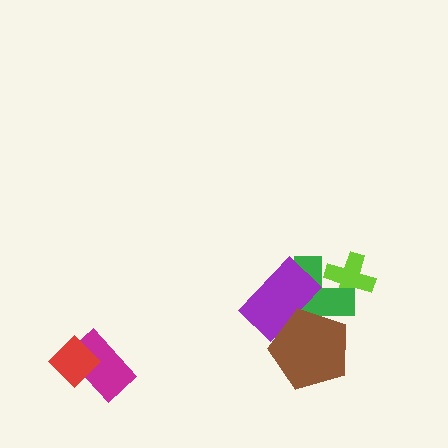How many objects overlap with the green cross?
3 objects overlap with the green cross.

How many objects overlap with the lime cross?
1 object overlaps with the lime cross.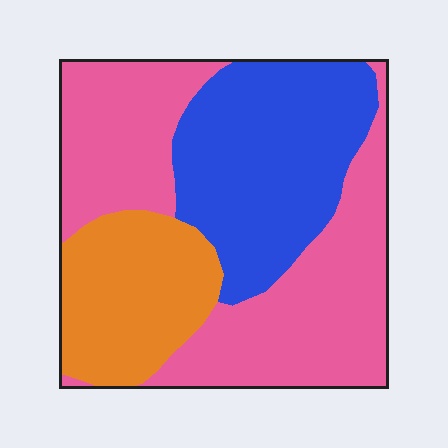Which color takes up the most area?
Pink, at roughly 45%.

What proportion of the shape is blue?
Blue covers about 30% of the shape.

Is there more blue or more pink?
Pink.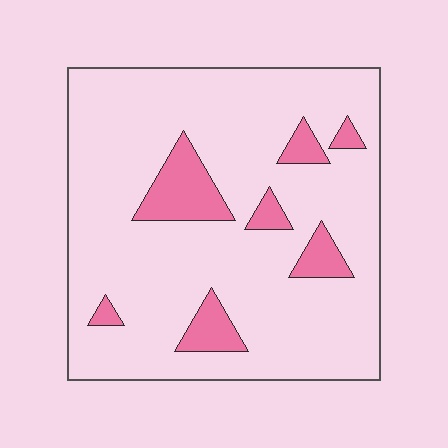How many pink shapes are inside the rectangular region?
7.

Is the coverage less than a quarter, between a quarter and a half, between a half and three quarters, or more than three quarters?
Less than a quarter.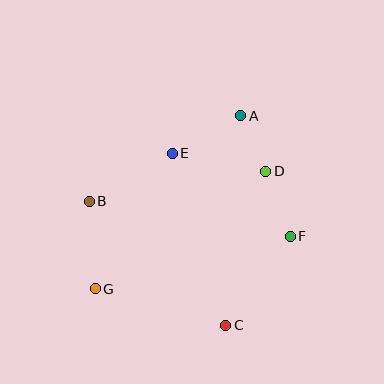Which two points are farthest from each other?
Points A and G are farthest from each other.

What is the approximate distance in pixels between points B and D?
The distance between B and D is approximately 179 pixels.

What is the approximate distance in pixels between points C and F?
The distance between C and F is approximately 110 pixels.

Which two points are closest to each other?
Points A and D are closest to each other.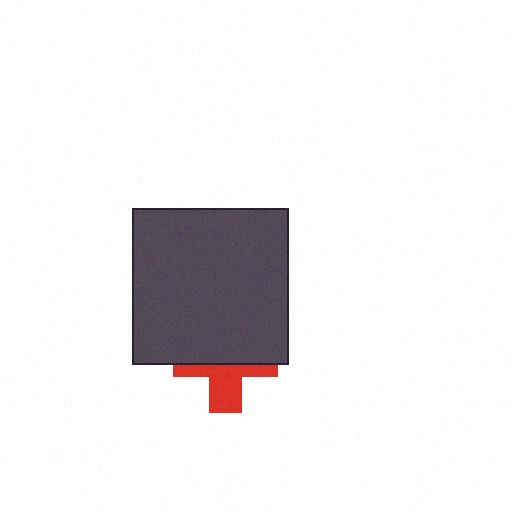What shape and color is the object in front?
The object in front is a dark gray square.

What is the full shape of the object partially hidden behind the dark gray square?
The partially hidden object is a red cross.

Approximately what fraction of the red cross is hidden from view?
Roughly 57% of the red cross is hidden behind the dark gray square.